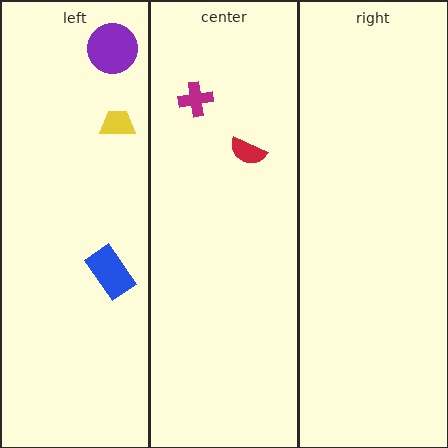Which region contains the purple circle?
The left region.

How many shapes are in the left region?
3.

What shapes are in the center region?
The red semicircle, the magenta cross.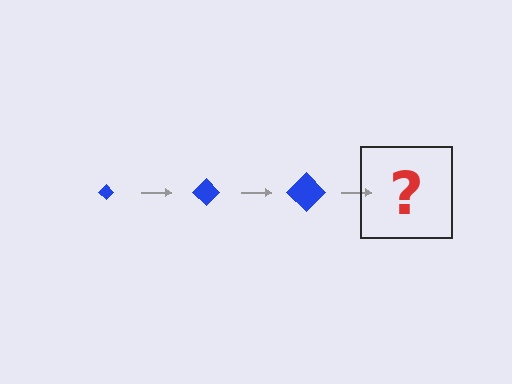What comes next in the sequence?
The next element should be a blue diamond, larger than the previous one.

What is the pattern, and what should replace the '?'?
The pattern is that the diamond gets progressively larger each step. The '?' should be a blue diamond, larger than the previous one.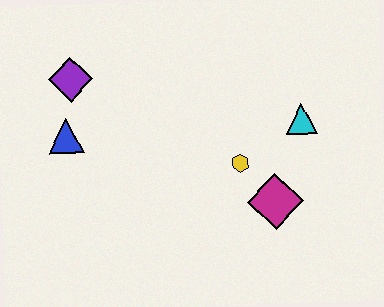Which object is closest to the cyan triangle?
The yellow hexagon is closest to the cyan triangle.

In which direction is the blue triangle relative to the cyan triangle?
The blue triangle is to the left of the cyan triangle.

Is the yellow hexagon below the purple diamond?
Yes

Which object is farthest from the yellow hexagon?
The purple diamond is farthest from the yellow hexagon.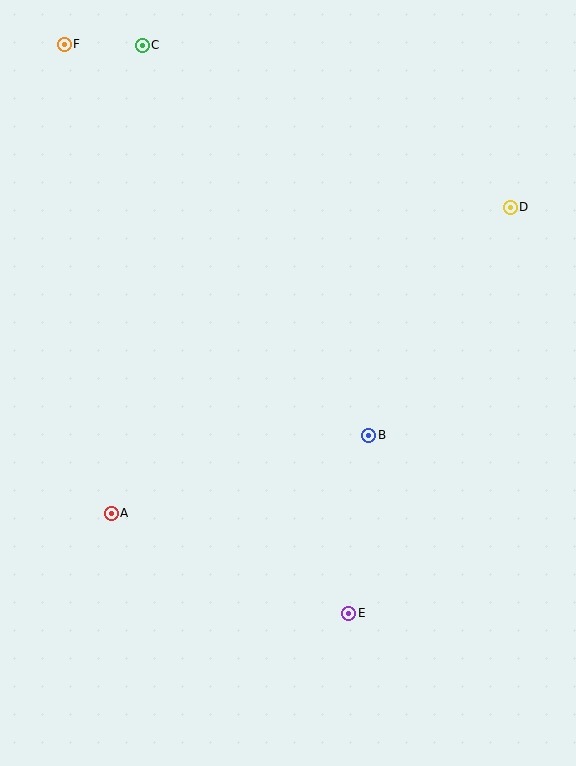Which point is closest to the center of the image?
Point B at (369, 435) is closest to the center.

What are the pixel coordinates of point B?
Point B is at (369, 435).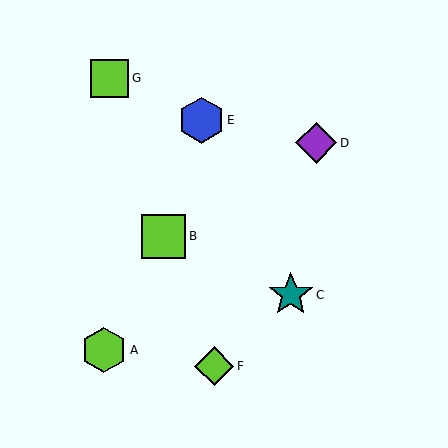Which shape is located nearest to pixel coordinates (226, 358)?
The lime diamond (labeled F) at (214, 366) is nearest to that location.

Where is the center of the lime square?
The center of the lime square is at (110, 78).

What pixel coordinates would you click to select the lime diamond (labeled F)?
Click at (214, 366) to select the lime diamond F.